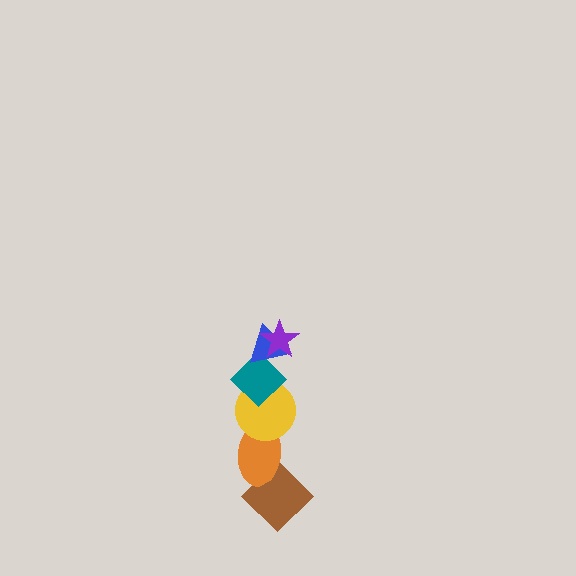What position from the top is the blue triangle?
The blue triangle is 2nd from the top.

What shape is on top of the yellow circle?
The teal diamond is on top of the yellow circle.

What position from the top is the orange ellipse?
The orange ellipse is 5th from the top.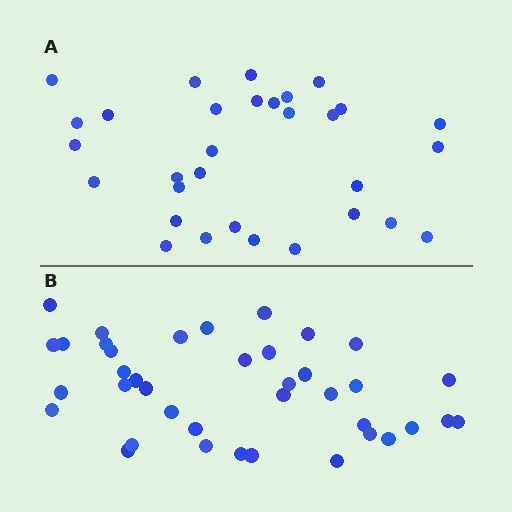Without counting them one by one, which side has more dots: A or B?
Region B (the bottom region) has more dots.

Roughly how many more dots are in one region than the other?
Region B has roughly 8 or so more dots than region A.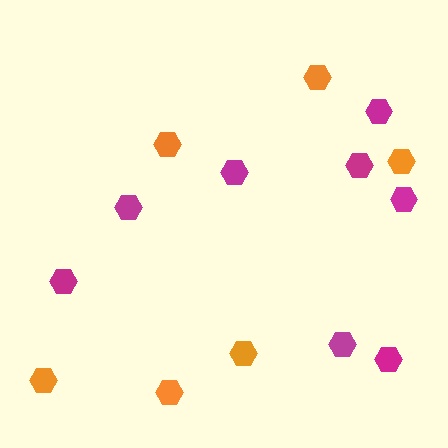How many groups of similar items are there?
There are 2 groups: one group of orange hexagons (6) and one group of magenta hexagons (8).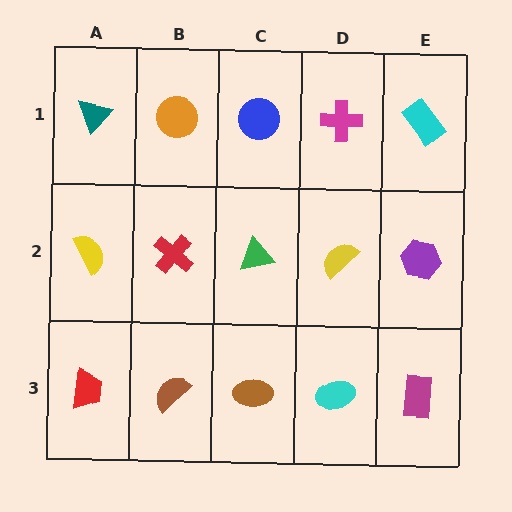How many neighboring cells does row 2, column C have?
4.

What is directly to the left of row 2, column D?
A green triangle.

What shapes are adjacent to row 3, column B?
A red cross (row 2, column B), a red trapezoid (row 3, column A), a brown ellipse (row 3, column C).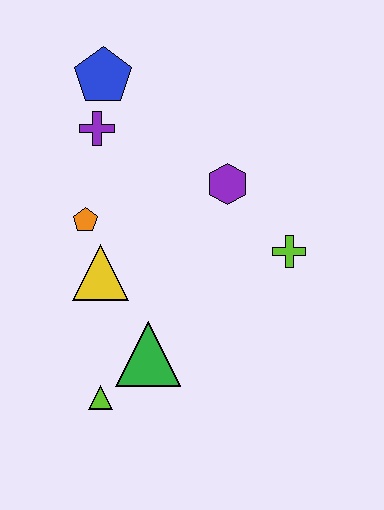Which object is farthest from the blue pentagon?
The lime triangle is farthest from the blue pentagon.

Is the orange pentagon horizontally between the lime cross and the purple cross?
No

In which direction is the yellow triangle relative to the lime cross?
The yellow triangle is to the left of the lime cross.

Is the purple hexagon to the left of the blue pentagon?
No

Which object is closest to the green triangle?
The lime triangle is closest to the green triangle.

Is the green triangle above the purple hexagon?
No